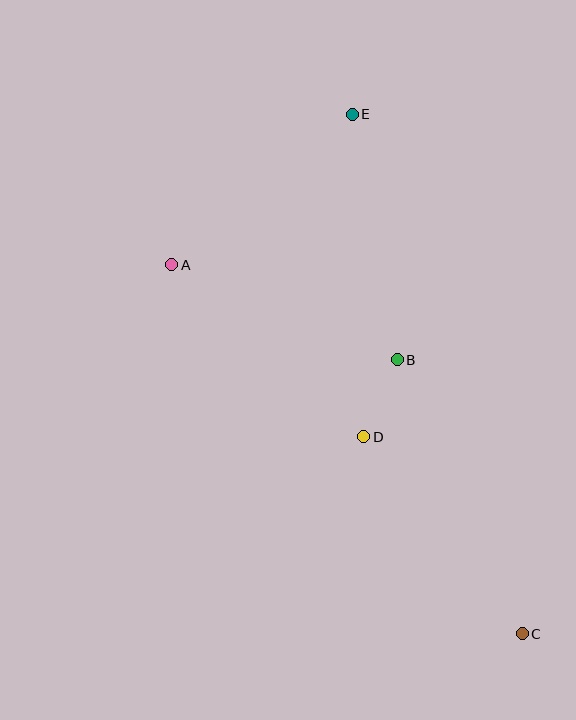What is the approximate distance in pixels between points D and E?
The distance between D and E is approximately 323 pixels.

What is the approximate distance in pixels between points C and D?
The distance between C and D is approximately 253 pixels.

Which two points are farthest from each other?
Points C and E are farthest from each other.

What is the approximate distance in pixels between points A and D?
The distance between A and D is approximately 258 pixels.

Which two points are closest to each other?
Points B and D are closest to each other.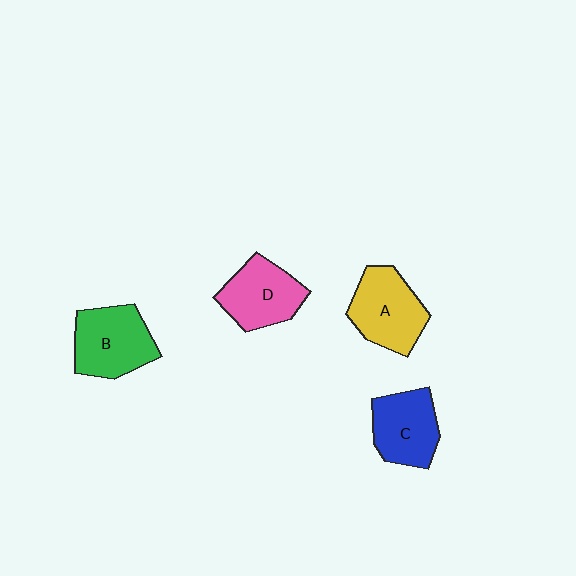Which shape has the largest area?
Shape B (green).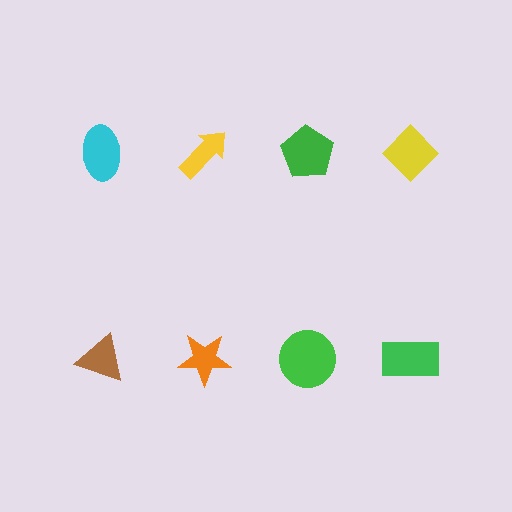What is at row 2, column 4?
A green rectangle.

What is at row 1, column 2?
A yellow arrow.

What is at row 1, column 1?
A cyan ellipse.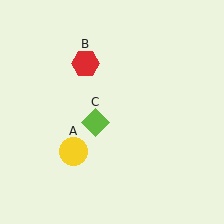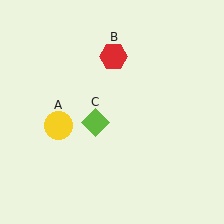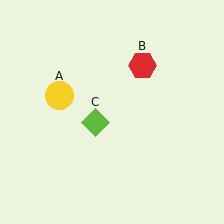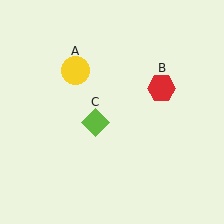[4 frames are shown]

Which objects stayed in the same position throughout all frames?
Lime diamond (object C) remained stationary.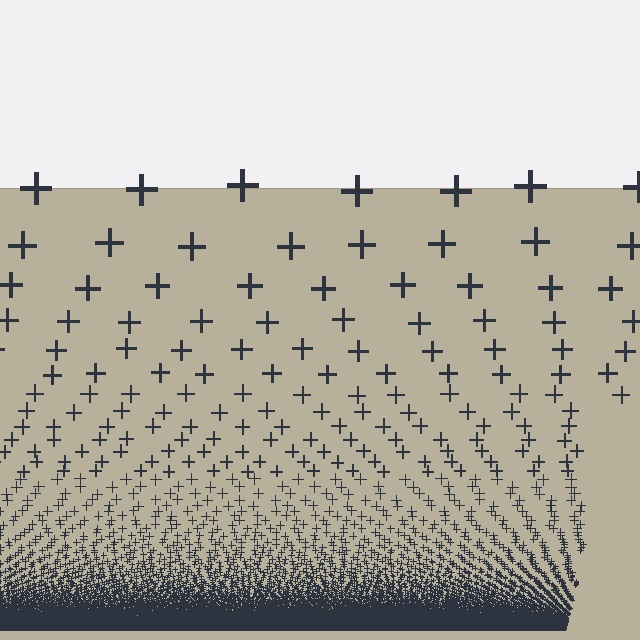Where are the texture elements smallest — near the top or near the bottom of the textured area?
Near the bottom.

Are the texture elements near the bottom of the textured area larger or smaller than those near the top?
Smaller. The gradient is inverted — elements near the bottom are smaller and denser.